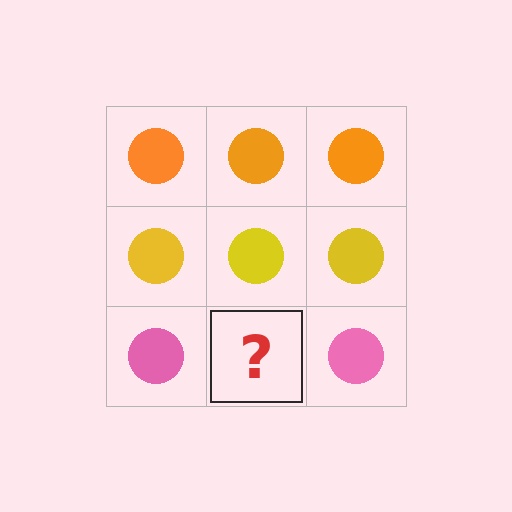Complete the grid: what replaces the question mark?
The question mark should be replaced with a pink circle.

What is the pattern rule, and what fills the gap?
The rule is that each row has a consistent color. The gap should be filled with a pink circle.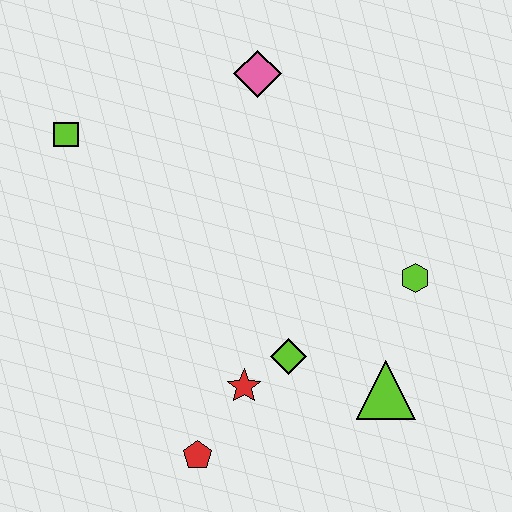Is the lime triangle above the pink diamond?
No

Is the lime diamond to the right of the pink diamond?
Yes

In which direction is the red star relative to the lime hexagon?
The red star is to the left of the lime hexagon.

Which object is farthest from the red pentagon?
The pink diamond is farthest from the red pentagon.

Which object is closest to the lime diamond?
The red star is closest to the lime diamond.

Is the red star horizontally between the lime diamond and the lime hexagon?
No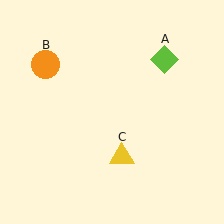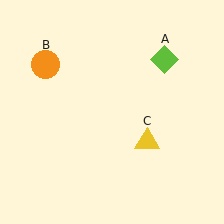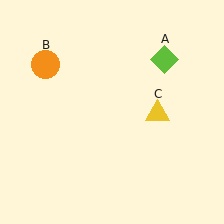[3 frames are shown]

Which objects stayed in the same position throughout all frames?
Lime diamond (object A) and orange circle (object B) remained stationary.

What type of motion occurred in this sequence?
The yellow triangle (object C) rotated counterclockwise around the center of the scene.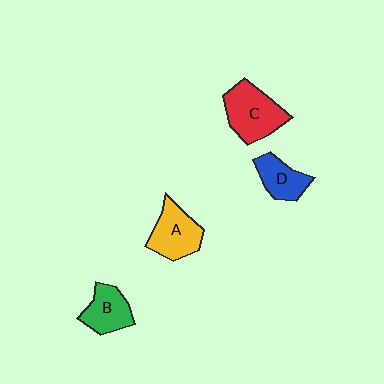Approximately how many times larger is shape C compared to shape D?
Approximately 1.6 times.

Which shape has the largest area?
Shape C (red).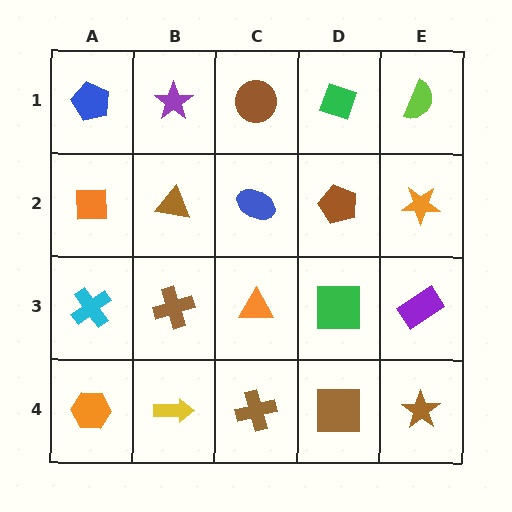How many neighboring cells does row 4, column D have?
3.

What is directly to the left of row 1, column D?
A brown circle.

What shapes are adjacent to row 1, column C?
A blue ellipse (row 2, column C), a purple star (row 1, column B), a green diamond (row 1, column D).